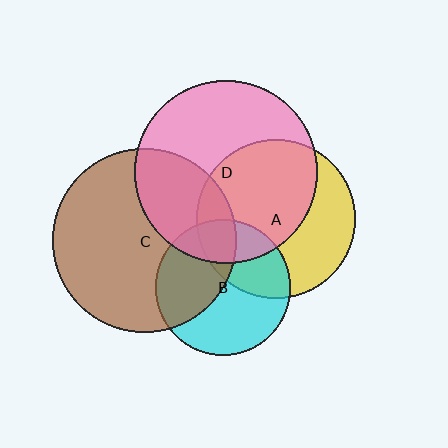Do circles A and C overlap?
Yes.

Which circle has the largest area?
Circle C (brown).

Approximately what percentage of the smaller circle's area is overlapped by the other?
Approximately 15%.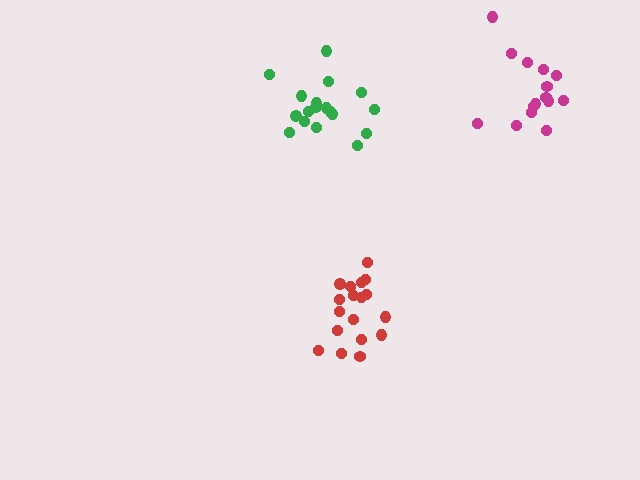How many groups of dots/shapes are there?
There are 3 groups.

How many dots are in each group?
Group 1: 18 dots, Group 2: 15 dots, Group 3: 18 dots (51 total).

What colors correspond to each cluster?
The clusters are colored: green, magenta, red.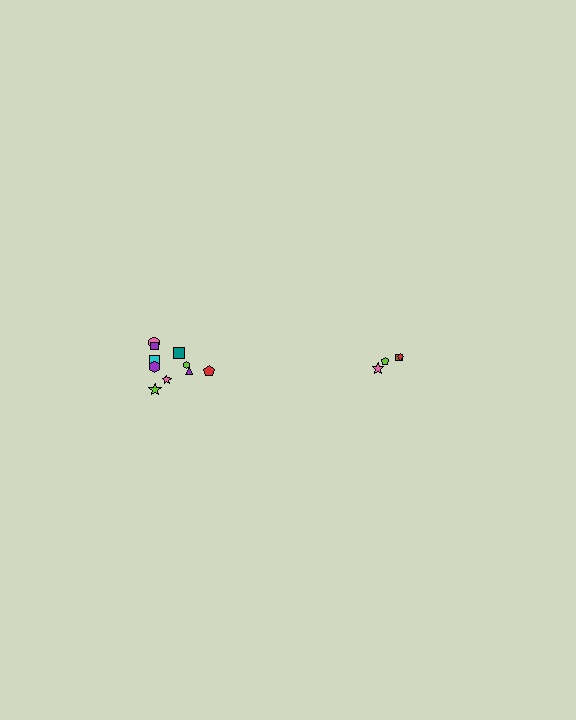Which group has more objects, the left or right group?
The left group.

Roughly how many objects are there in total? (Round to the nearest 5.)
Roughly 15 objects in total.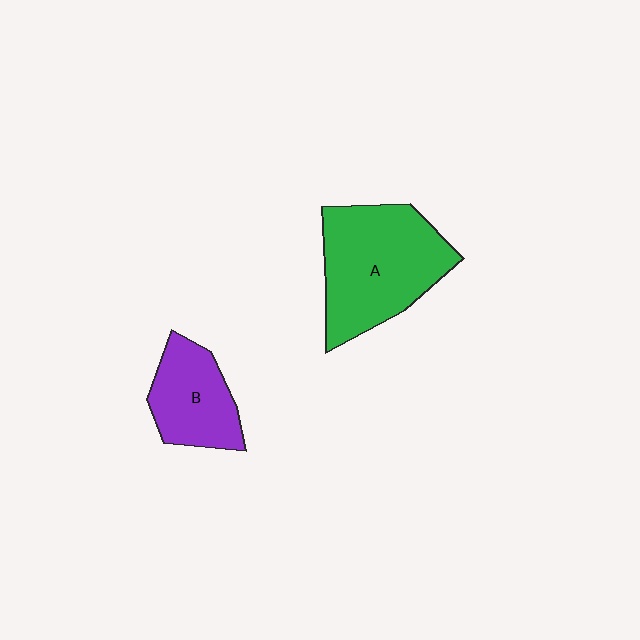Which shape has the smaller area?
Shape B (purple).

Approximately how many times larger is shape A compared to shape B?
Approximately 1.7 times.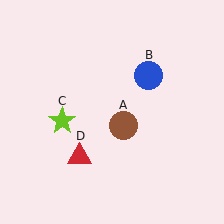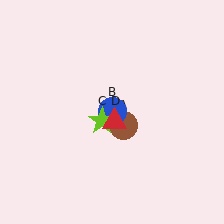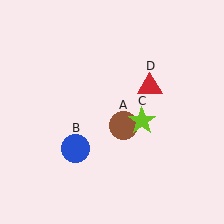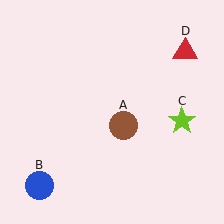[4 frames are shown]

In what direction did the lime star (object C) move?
The lime star (object C) moved right.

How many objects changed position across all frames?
3 objects changed position: blue circle (object B), lime star (object C), red triangle (object D).